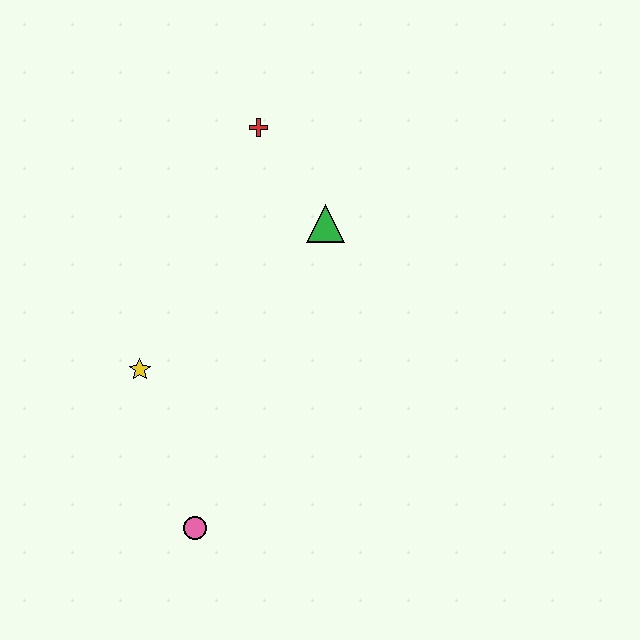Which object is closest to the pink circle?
The yellow star is closest to the pink circle.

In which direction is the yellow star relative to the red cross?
The yellow star is below the red cross.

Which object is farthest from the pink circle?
The red cross is farthest from the pink circle.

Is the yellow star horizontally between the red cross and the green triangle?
No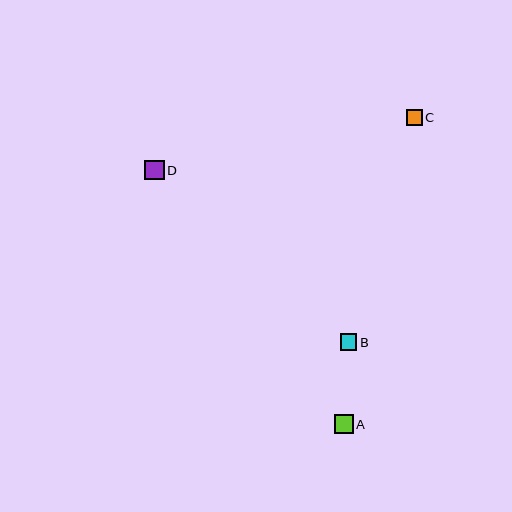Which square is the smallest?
Square C is the smallest with a size of approximately 16 pixels.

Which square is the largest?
Square D is the largest with a size of approximately 20 pixels.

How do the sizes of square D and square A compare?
Square D and square A are approximately the same size.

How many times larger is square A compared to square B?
Square A is approximately 1.1 times the size of square B.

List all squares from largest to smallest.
From largest to smallest: D, A, B, C.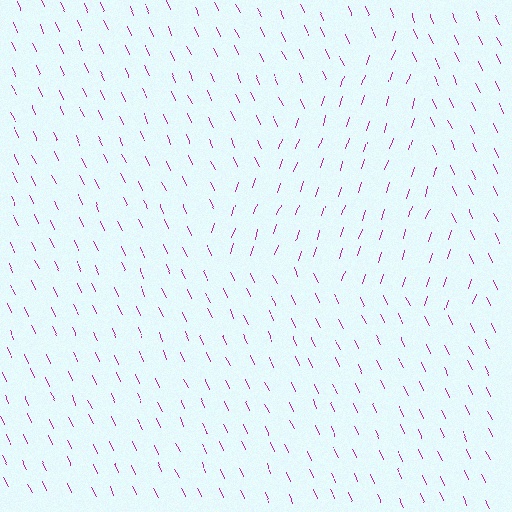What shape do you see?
I see a triangle.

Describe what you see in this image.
The image is filled with small magenta line segments. A triangle region in the image has lines oriented differently from the surrounding lines, creating a visible texture boundary.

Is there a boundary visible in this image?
Yes, there is a texture boundary formed by a change in line orientation.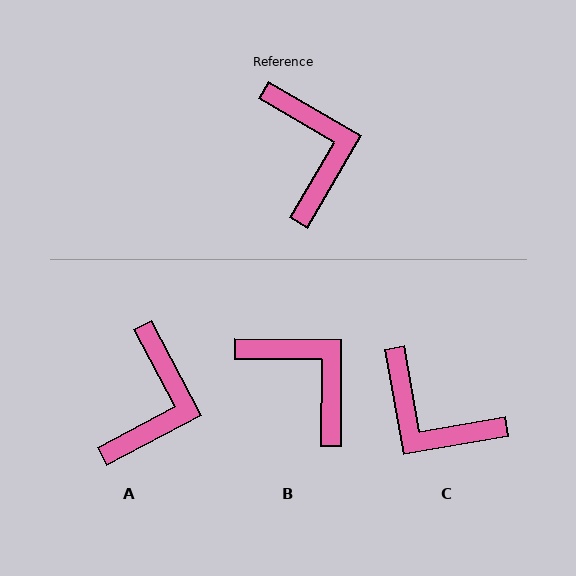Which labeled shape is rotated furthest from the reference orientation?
C, about 140 degrees away.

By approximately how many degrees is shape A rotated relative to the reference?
Approximately 32 degrees clockwise.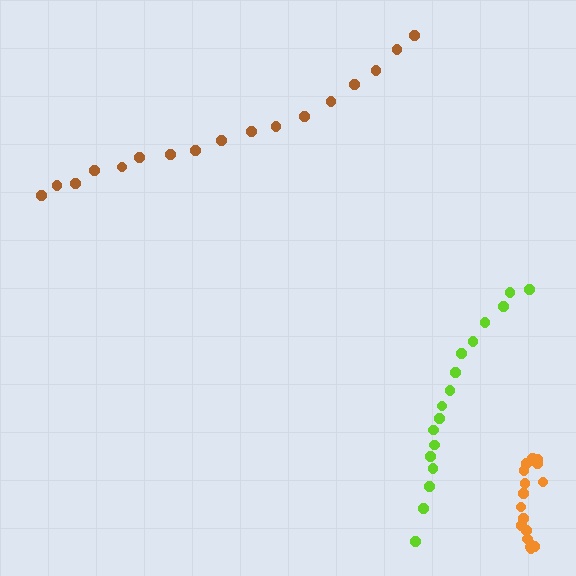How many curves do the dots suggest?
There are 3 distinct paths.